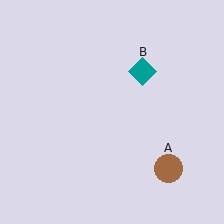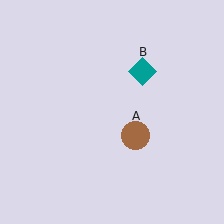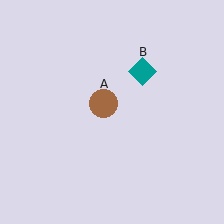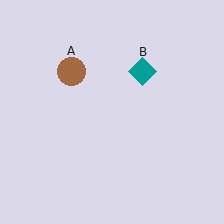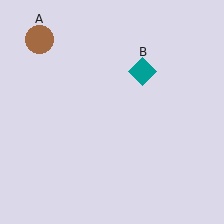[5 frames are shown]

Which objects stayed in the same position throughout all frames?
Teal diamond (object B) remained stationary.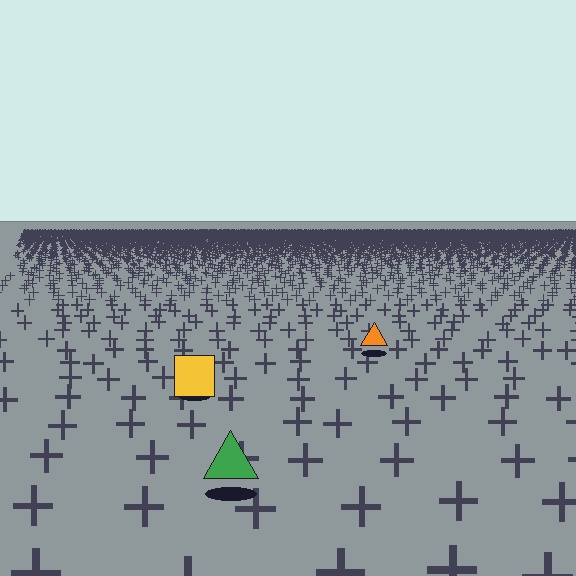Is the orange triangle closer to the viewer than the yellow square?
No. The yellow square is closer — you can tell from the texture gradient: the ground texture is coarser near it.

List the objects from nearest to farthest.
From nearest to farthest: the green triangle, the yellow square, the orange triangle.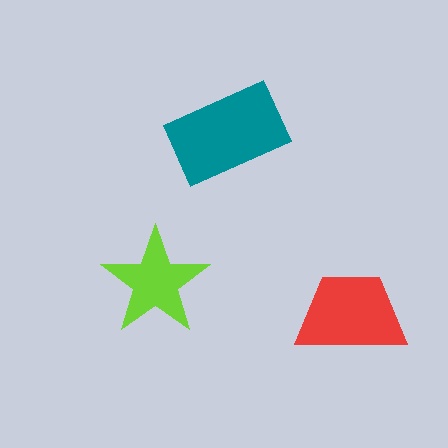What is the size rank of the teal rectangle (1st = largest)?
1st.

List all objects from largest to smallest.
The teal rectangle, the red trapezoid, the lime star.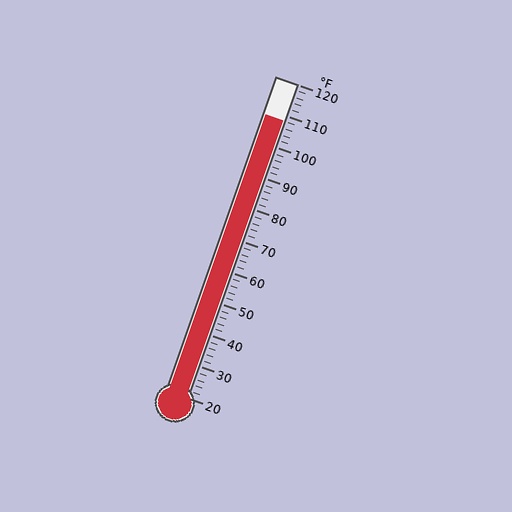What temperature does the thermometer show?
The thermometer shows approximately 108°F.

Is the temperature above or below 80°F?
The temperature is above 80°F.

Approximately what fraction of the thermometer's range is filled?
The thermometer is filled to approximately 90% of its range.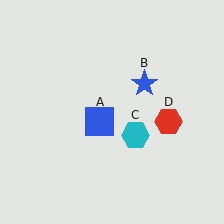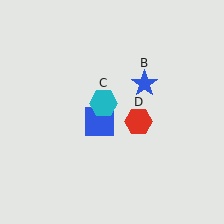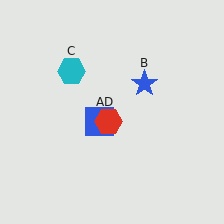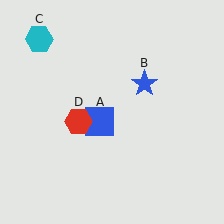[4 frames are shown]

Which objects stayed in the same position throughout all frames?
Blue square (object A) and blue star (object B) remained stationary.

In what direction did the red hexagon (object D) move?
The red hexagon (object D) moved left.